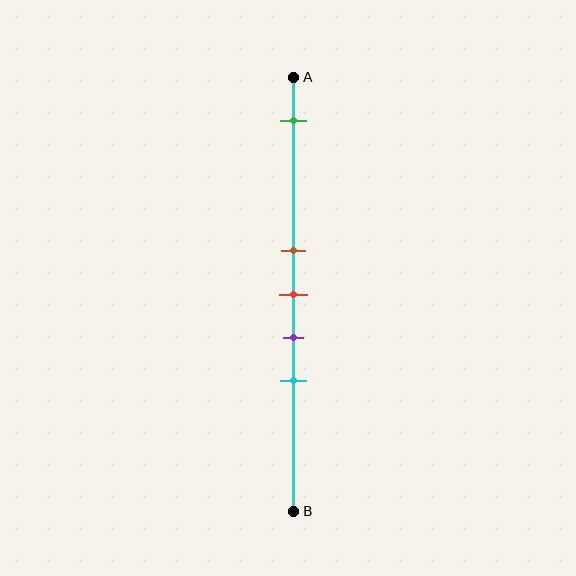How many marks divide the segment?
There are 5 marks dividing the segment.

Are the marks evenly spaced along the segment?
No, the marks are not evenly spaced.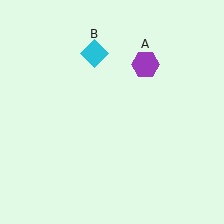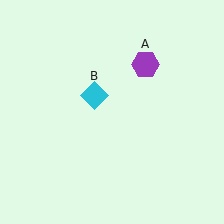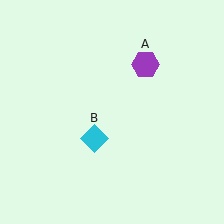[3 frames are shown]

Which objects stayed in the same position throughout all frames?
Purple hexagon (object A) remained stationary.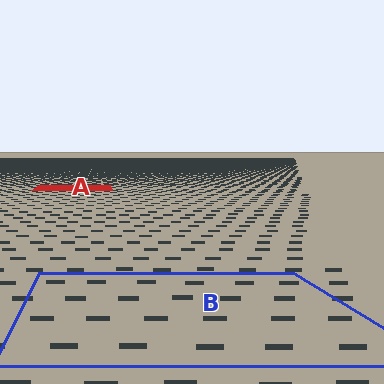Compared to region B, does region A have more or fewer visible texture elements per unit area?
Region A has more texture elements per unit area — they are packed more densely because it is farther away.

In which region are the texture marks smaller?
The texture marks are smaller in region A, because it is farther away.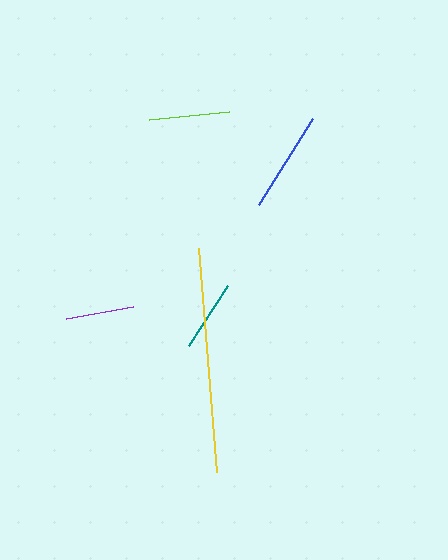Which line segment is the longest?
The yellow line is the longest at approximately 224 pixels.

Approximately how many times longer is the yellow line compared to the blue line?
The yellow line is approximately 2.2 times the length of the blue line.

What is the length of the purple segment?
The purple segment is approximately 68 pixels long.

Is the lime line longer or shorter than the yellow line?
The yellow line is longer than the lime line.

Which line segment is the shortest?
The purple line is the shortest at approximately 68 pixels.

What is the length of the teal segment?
The teal segment is approximately 72 pixels long.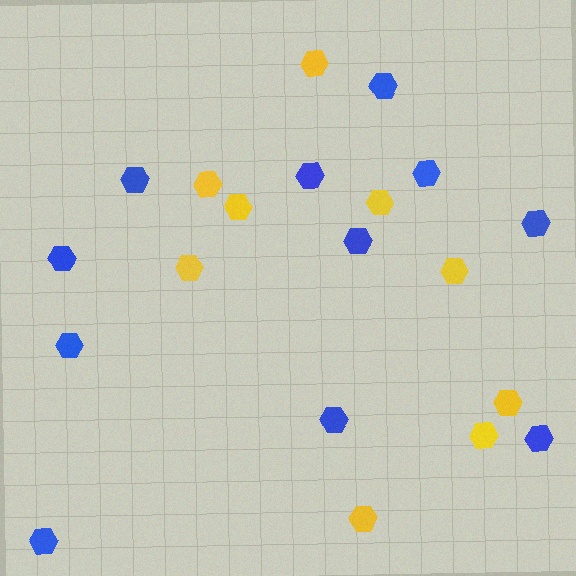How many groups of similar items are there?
There are 2 groups: one group of blue hexagons (11) and one group of yellow hexagons (9).